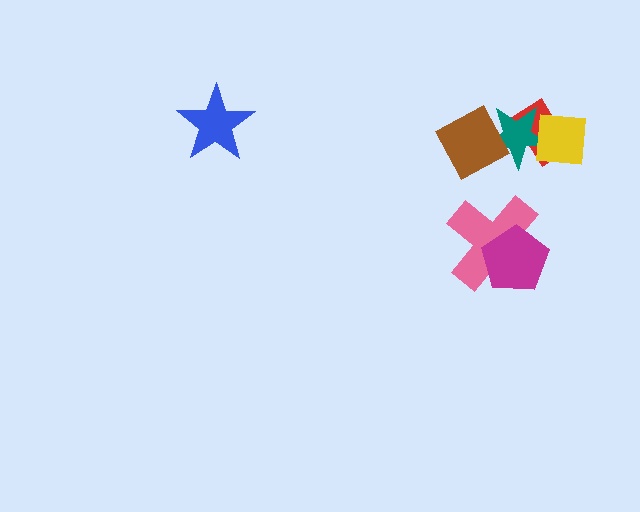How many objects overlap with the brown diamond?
1 object overlaps with the brown diamond.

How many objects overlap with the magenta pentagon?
1 object overlaps with the magenta pentagon.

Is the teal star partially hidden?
Yes, it is partially covered by another shape.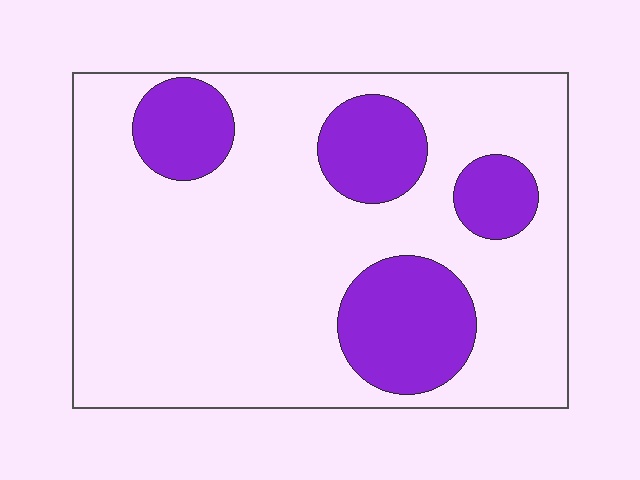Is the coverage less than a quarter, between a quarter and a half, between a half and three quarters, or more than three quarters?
Less than a quarter.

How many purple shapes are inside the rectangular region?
4.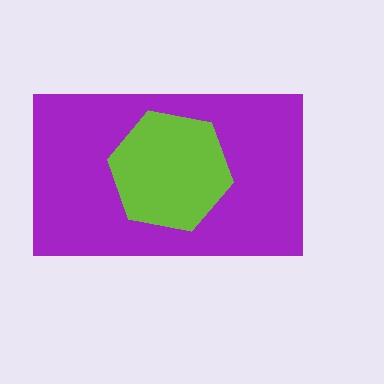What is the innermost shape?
The lime hexagon.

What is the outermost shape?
The purple rectangle.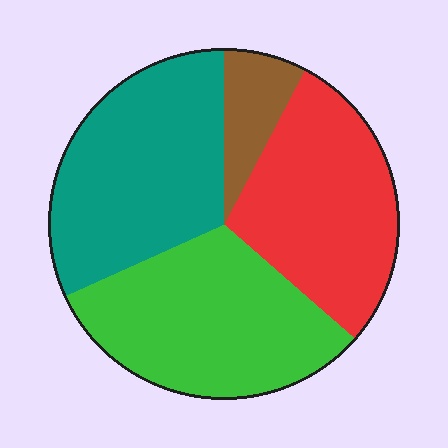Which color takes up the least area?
Brown, at roughly 10%.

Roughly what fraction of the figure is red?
Red covers about 30% of the figure.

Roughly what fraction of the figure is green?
Green covers 32% of the figure.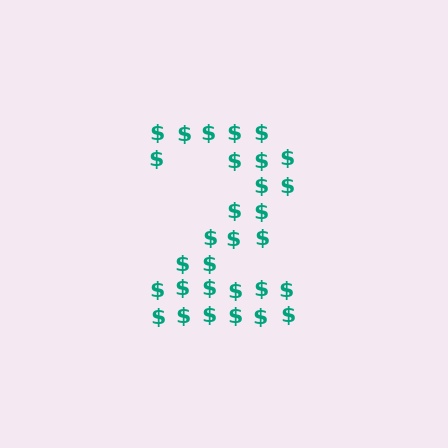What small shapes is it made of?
It is made of small dollar signs.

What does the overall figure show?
The overall figure shows the digit 2.